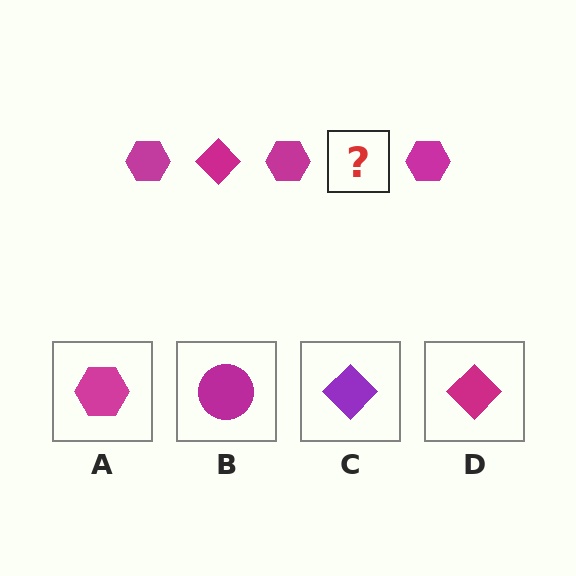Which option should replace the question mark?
Option D.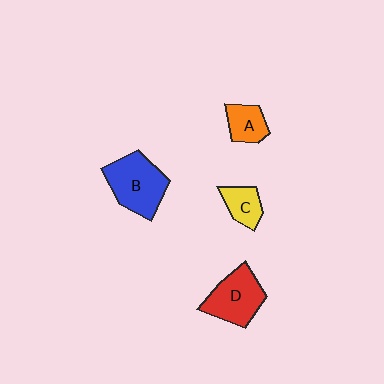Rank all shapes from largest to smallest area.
From largest to smallest: B (blue), D (red), A (orange), C (yellow).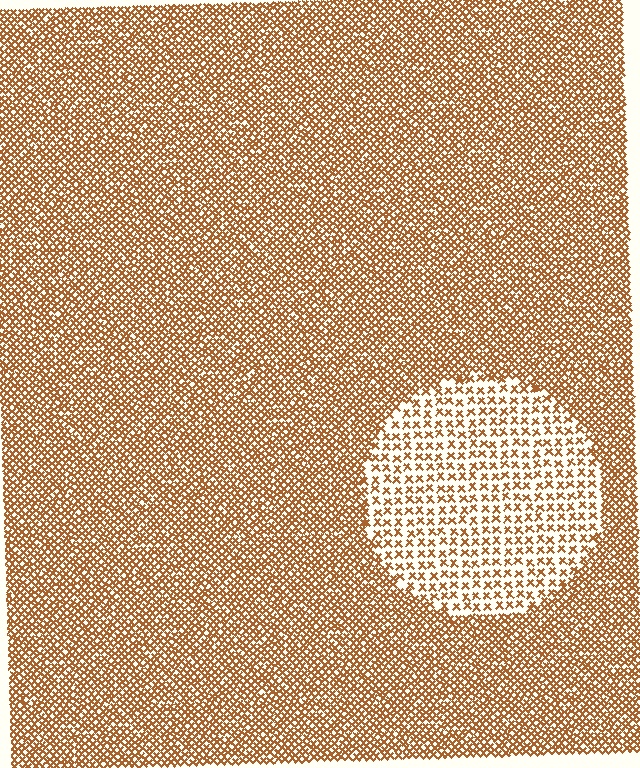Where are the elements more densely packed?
The elements are more densely packed outside the circle boundary.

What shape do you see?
I see a circle.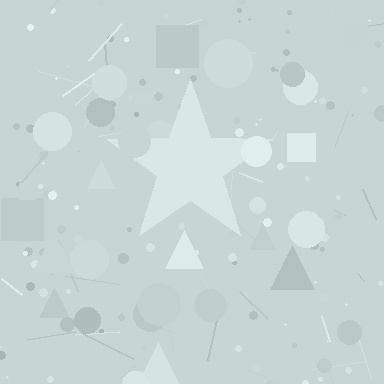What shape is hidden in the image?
A star is hidden in the image.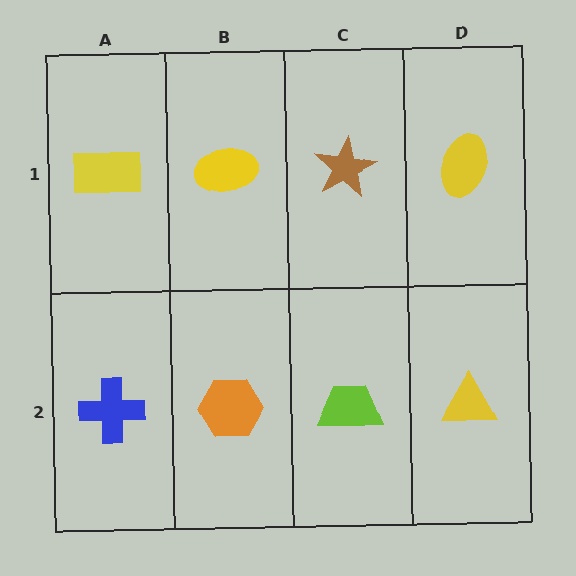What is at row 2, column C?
A lime trapezoid.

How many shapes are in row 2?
4 shapes.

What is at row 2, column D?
A yellow triangle.